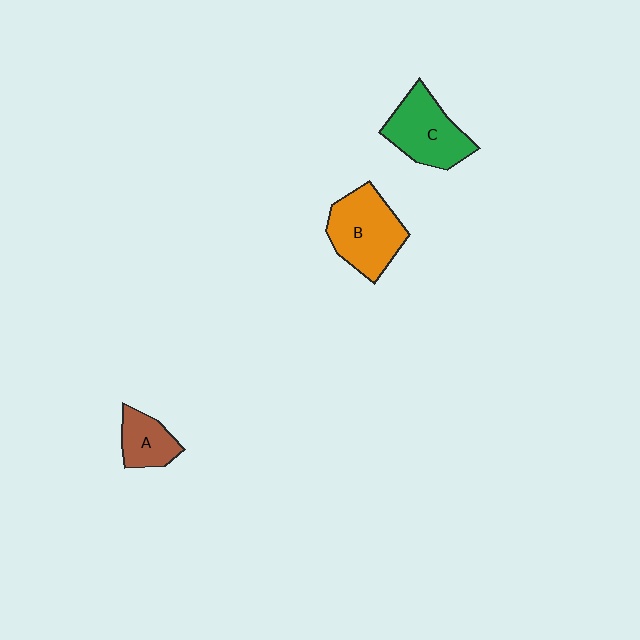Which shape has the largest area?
Shape B (orange).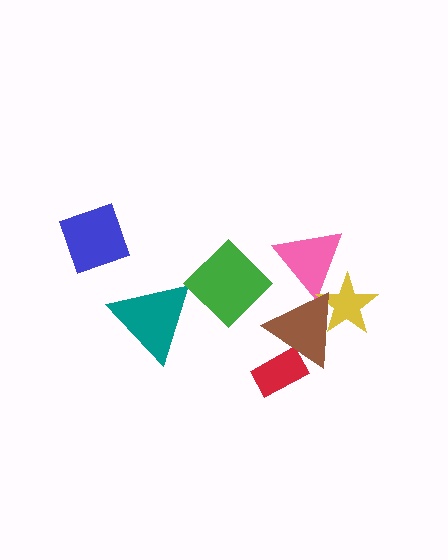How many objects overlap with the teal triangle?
1 object overlaps with the teal triangle.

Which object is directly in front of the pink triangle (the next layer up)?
The yellow star is directly in front of the pink triangle.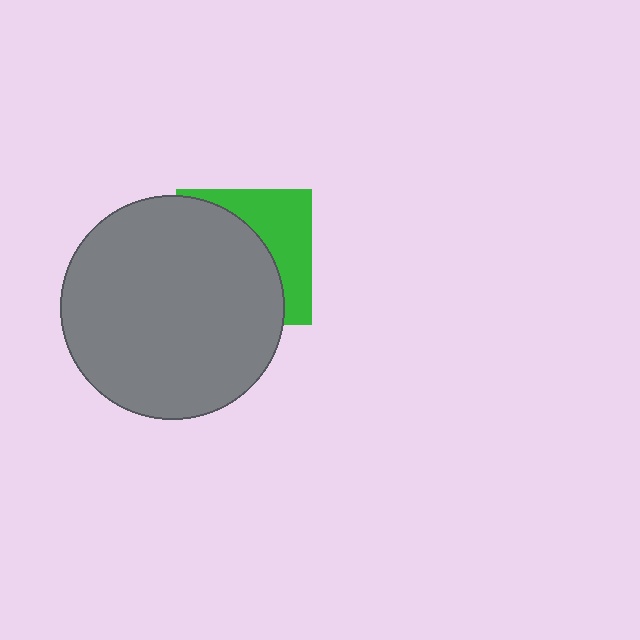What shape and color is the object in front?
The object in front is a gray circle.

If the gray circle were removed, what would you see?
You would see the complete green square.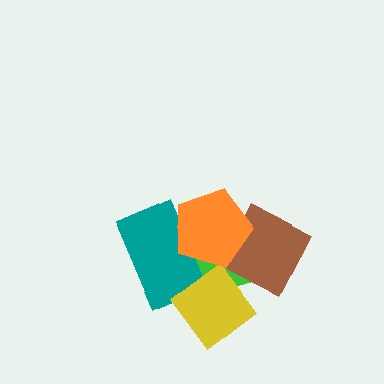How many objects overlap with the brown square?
2 objects overlap with the brown square.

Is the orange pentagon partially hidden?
No, no other shape covers it.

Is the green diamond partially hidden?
Yes, it is partially covered by another shape.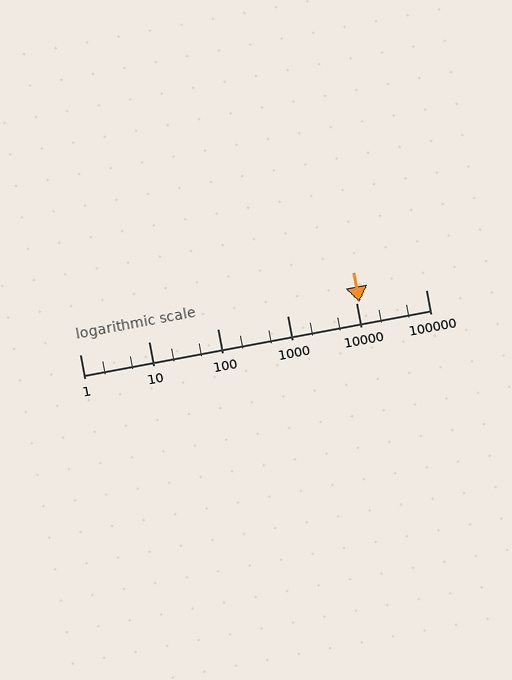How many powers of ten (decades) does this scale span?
The scale spans 5 decades, from 1 to 100000.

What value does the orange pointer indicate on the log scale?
The pointer indicates approximately 11000.